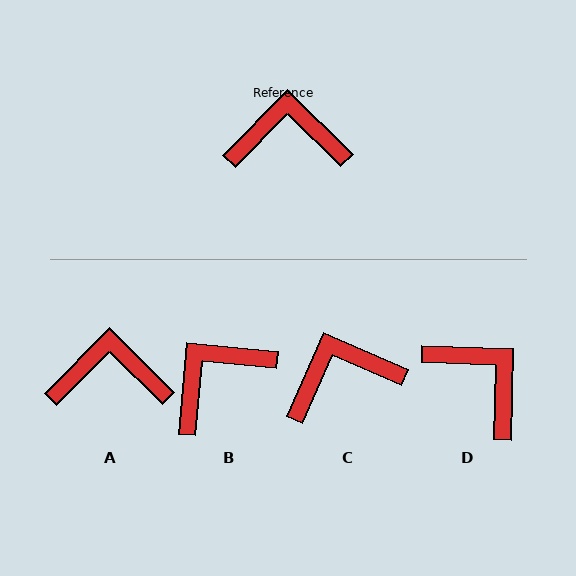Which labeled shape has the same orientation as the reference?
A.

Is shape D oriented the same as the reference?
No, it is off by about 47 degrees.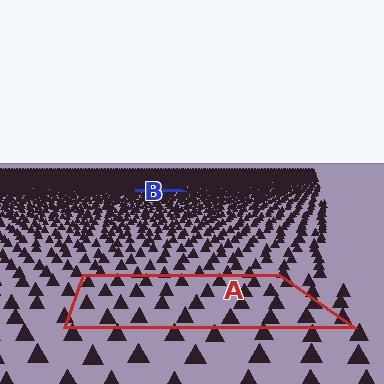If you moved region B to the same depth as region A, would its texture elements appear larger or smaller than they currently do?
They would appear larger. At a closer depth, the same texture elements are projected at a bigger on-screen size.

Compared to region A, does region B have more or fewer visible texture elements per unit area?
Region B has more texture elements per unit area — they are packed more densely because it is farther away.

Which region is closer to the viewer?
Region A is closer. The texture elements there are larger and more spread out.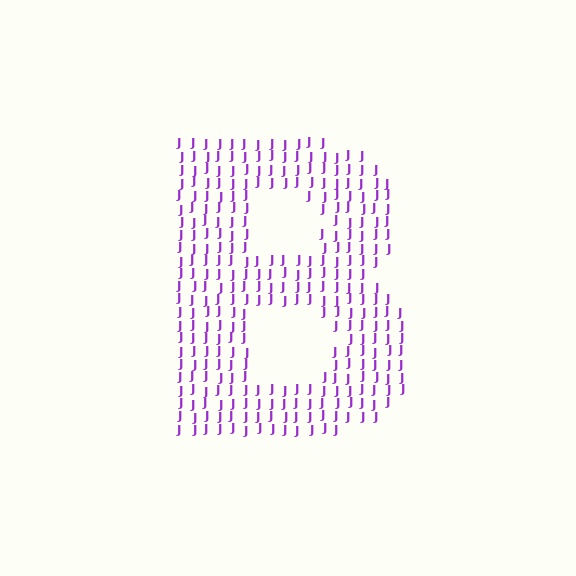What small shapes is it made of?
It is made of small letter J's.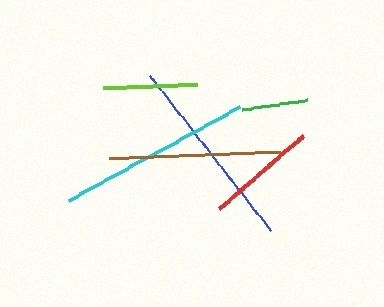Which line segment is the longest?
The blue line is the longest at approximately 196 pixels.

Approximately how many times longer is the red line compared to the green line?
The red line is approximately 1.7 times the length of the green line.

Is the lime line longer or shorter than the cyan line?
The cyan line is longer than the lime line.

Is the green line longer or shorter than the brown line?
The brown line is longer than the green line.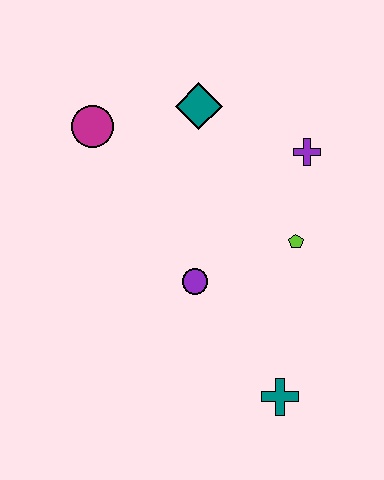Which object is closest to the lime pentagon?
The purple cross is closest to the lime pentagon.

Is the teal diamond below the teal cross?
No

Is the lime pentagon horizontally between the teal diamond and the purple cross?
Yes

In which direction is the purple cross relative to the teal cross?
The purple cross is above the teal cross.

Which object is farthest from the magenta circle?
The teal cross is farthest from the magenta circle.